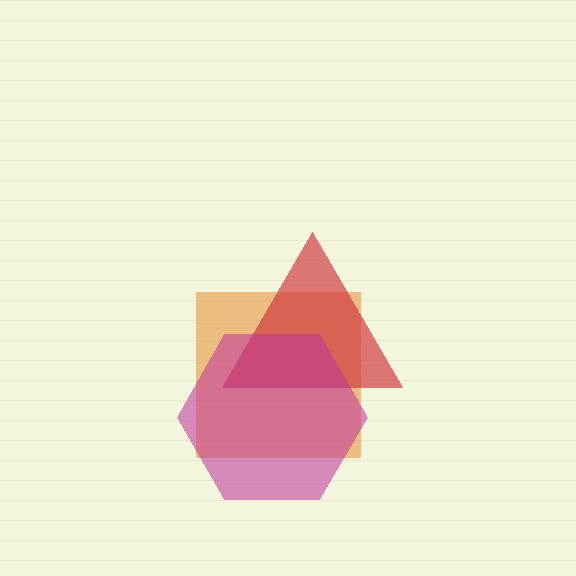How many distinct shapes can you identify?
There are 3 distinct shapes: an orange square, a red triangle, a magenta hexagon.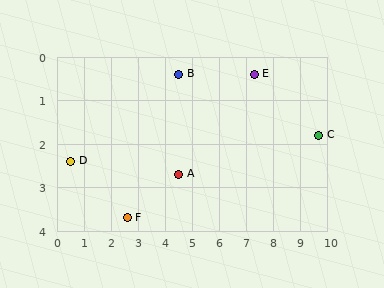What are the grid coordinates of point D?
Point D is at approximately (0.5, 2.4).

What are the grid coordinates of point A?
Point A is at approximately (4.5, 2.7).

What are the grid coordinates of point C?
Point C is at approximately (9.7, 1.8).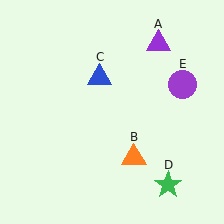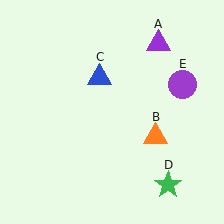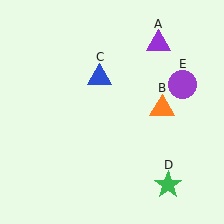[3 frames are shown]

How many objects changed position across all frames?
1 object changed position: orange triangle (object B).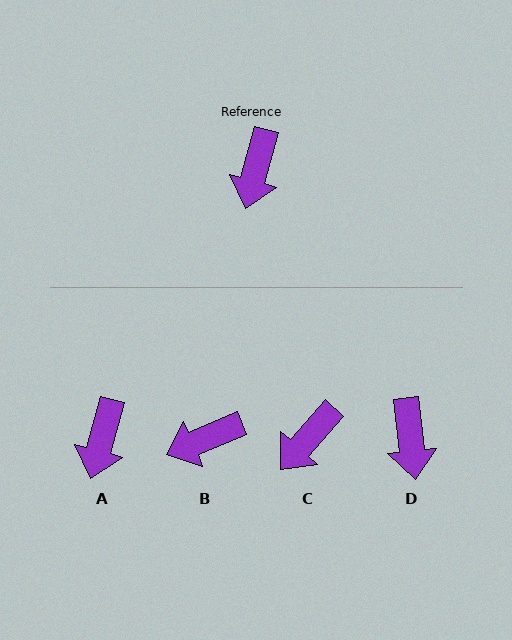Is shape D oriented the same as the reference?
No, it is off by about 22 degrees.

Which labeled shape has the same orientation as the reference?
A.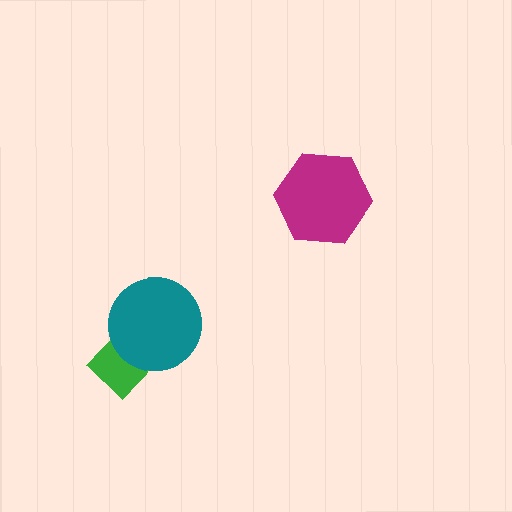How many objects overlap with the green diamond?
1 object overlaps with the green diamond.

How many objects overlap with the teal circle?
1 object overlaps with the teal circle.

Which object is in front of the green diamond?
The teal circle is in front of the green diamond.